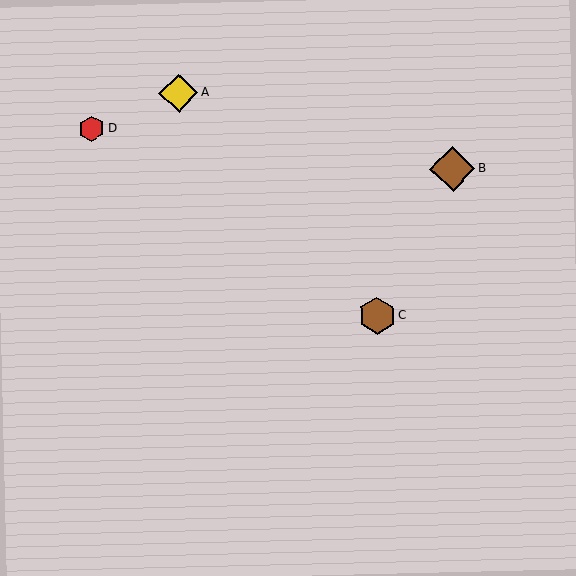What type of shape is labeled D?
Shape D is a red hexagon.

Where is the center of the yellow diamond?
The center of the yellow diamond is at (178, 93).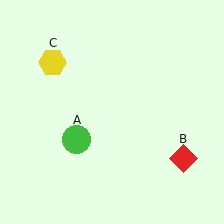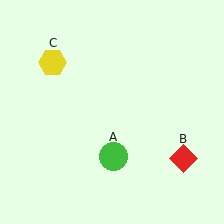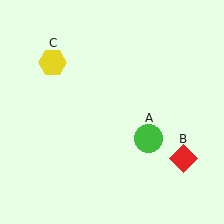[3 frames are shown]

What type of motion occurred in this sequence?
The green circle (object A) rotated counterclockwise around the center of the scene.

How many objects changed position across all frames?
1 object changed position: green circle (object A).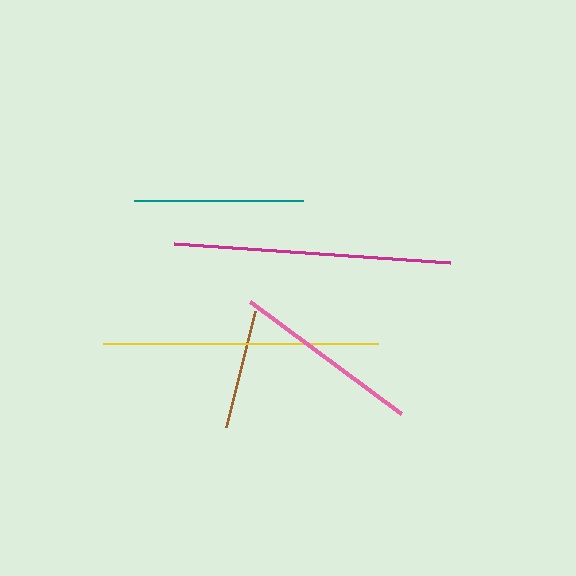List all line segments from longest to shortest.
From longest to shortest: magenta, yellow, pink, teal, brown.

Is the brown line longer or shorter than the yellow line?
The yellow line is longer than the brown line.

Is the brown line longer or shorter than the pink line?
The pink line is longer than the brown line.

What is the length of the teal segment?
The teal segment is approximately 169 pixels long.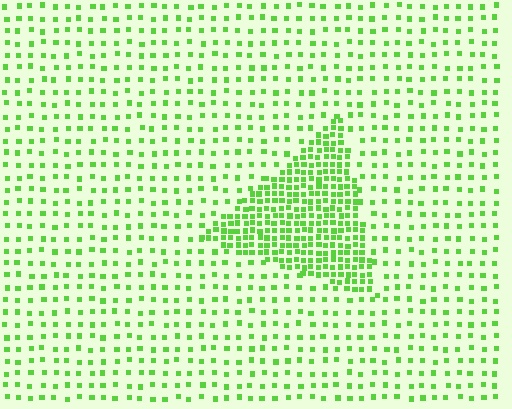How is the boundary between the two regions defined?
The boundary is defined by a change in element density (approximately 2.8x ratio). All elements are the same color, size, and shape.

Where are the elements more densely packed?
The elements are more densely packed inside the triangle boundary.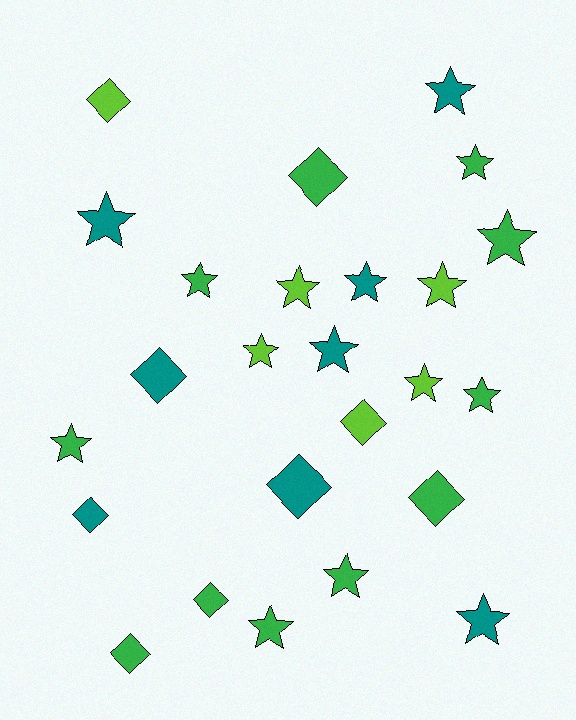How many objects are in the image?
There are 25 objects.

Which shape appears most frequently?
Star, with 16 objects.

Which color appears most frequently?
Green, with 11 objects.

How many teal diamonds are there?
There are 3 teal diamonds.